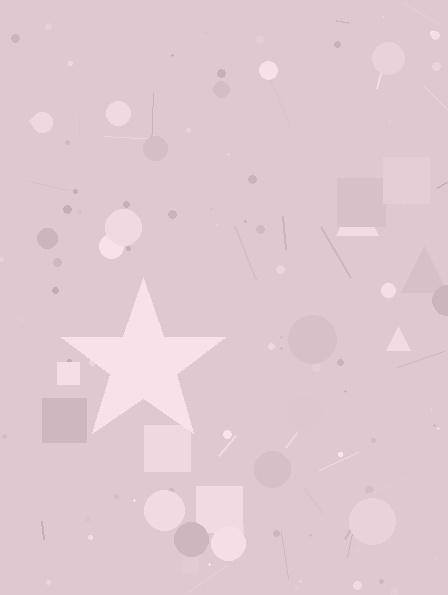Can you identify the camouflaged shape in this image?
The camouflaged shape is a star.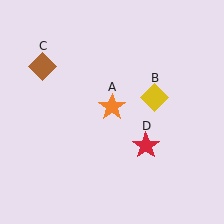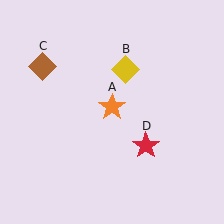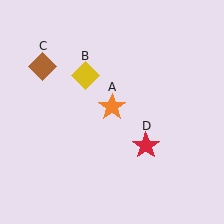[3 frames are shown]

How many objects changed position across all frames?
1 object changed position: yellow diamond (object B).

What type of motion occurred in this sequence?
The yellow diamond (object B) rotated counterclockwise around the center of the scene.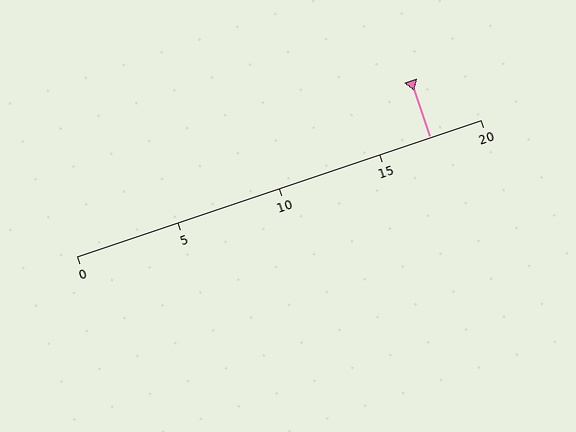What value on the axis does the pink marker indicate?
The marker indicates approximately 17.5.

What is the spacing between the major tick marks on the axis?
The major ticks are spaced 5 apart.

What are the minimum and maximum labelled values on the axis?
The axis runs from 0 to 20.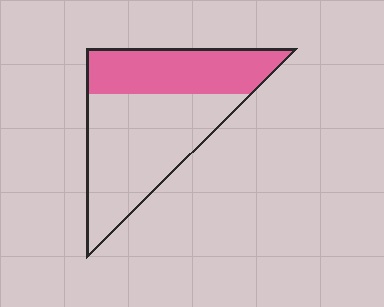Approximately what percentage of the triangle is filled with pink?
Approximately 40%.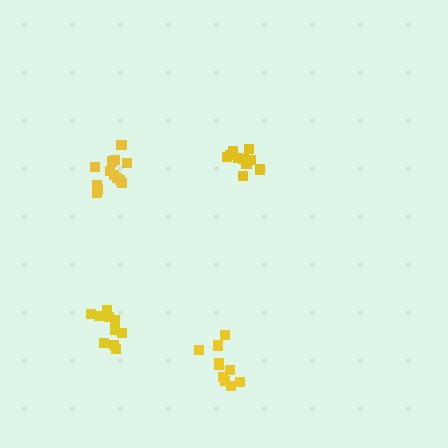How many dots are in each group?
Group 1: 10 dots, Group 2: 13 dots, Group 3: 11 dots, Group 4: 10 dots (44 total).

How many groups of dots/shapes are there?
There are 4 groups.